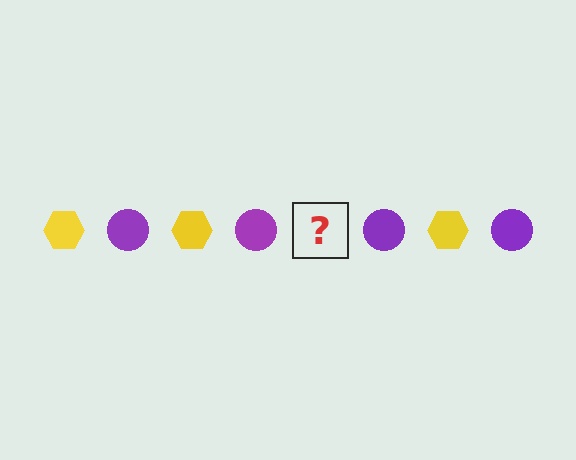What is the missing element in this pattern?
The missing element is a yellow hexagon.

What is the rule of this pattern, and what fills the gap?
The rule is that the pattern alternates between yellow hexagon and purple circle. The gap should be filled with a yellow hexagon.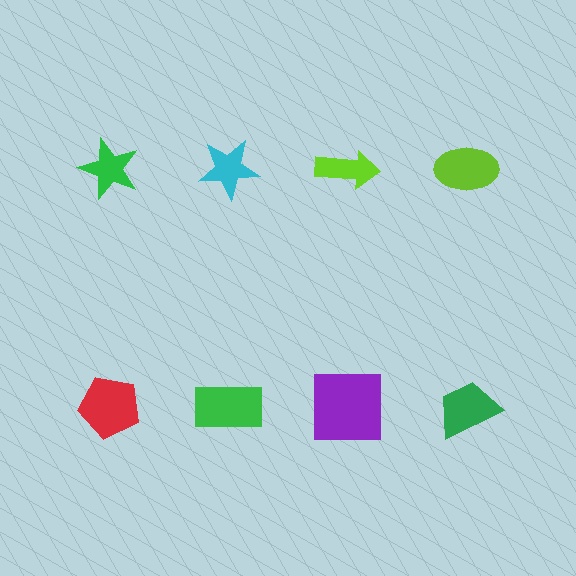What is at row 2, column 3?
A purple square.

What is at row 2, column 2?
A green rectangle.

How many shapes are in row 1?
4 shapes.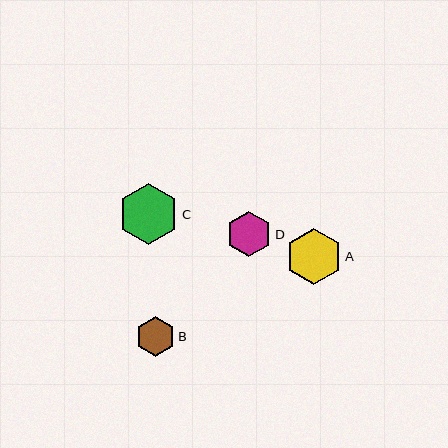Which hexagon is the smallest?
Hexagon B is the smallest with a size of approximately 40 pixels.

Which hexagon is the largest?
Hexagon C is the largest with a size of approximately 61 pixels.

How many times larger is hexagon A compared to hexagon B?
Hexagon A is approximately 1.4 times the size of hexagon B.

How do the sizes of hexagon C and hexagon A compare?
Hexagon C and hexagon A are approximately the same size.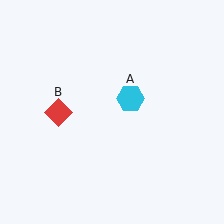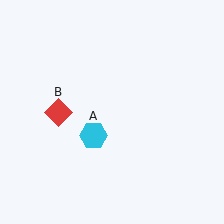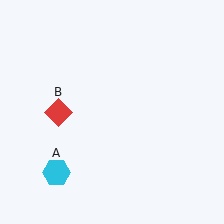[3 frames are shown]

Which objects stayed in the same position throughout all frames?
Red diamond (object B) remained stationary.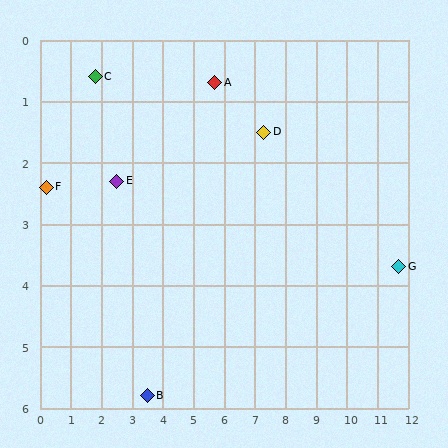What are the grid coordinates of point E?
Point E is at approximately (2.5, 2.3).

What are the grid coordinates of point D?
Point D is at approximately (7.3, 1.5).